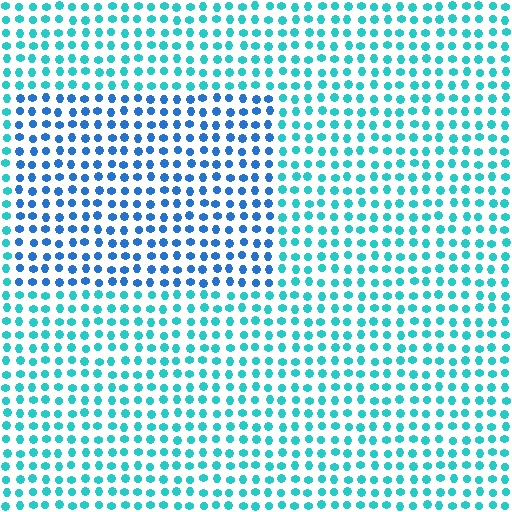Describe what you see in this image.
The image is filled with small cyan elements in a uniform arrangement. A rectangle-shaped region is visible where the elements are tinted to a slightly different hue, forming a subtle color boundary.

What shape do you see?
I see a rectangle.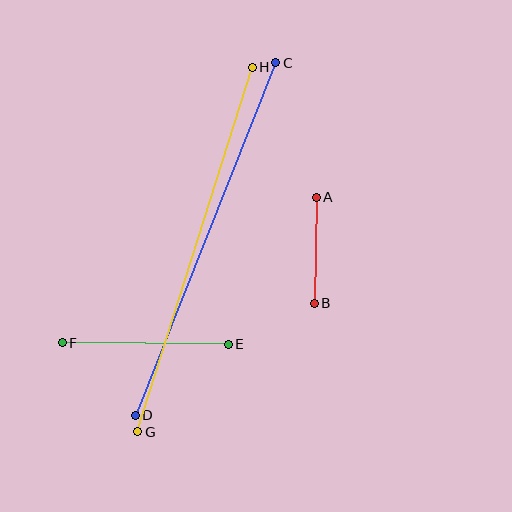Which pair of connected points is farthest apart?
Points G and H are farthest apart.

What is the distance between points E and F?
The distance is approximately 166 pixels.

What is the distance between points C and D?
The distance is approximately 379 pixels.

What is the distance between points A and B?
The distance is approximately 106 pixels.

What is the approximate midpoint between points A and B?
The midpoint is at approximately (315, 250) pixels.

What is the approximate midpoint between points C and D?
The midpoint is at approximately (205, 239) pixels.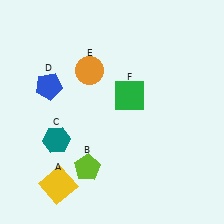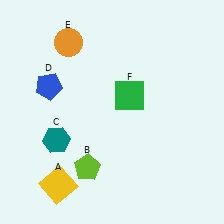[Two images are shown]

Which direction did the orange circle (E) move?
The orange circle (E) moved up.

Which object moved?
The orange circle (E) moved up.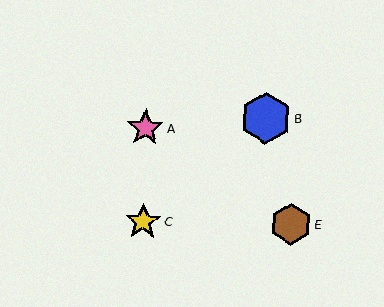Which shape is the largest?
The blue hexagon (labeled B) is the largest.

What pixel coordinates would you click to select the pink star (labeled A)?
Click at (145, 128) to select the pink star A.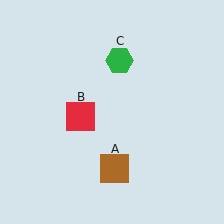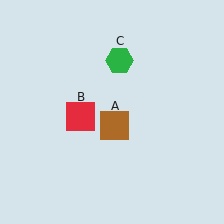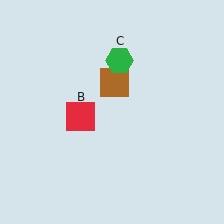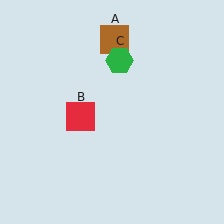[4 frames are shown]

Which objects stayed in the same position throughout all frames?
Red square (object B) and green hexagon (object C) remained stationary.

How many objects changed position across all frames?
1 object changed position: brown square (object A).